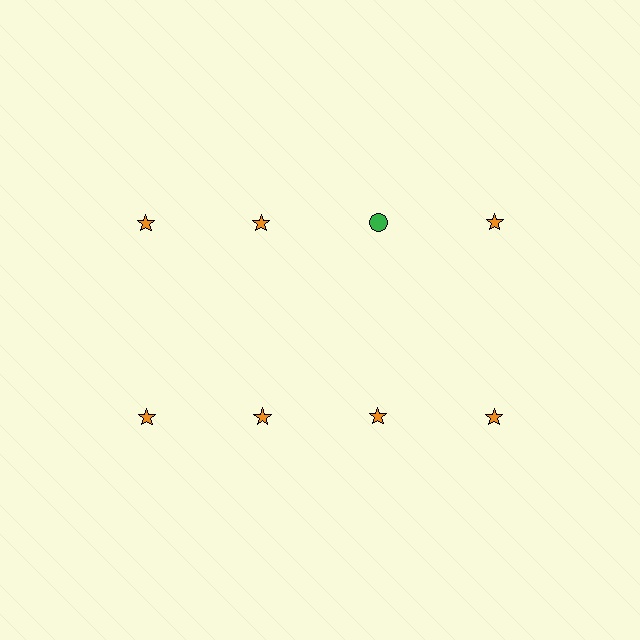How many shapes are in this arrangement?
There are 8 shapes arranged in a grid pattern.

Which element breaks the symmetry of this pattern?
The green circle in the top row, center column breaks the symmetry. All other shapes are orange stars.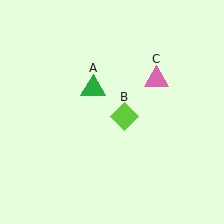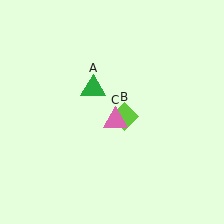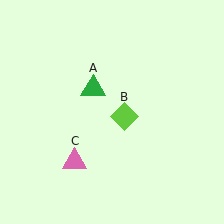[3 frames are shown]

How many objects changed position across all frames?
1 object changed position: pink triangle (object C).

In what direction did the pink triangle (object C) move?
The pink triangle (object C) moved down and to the left.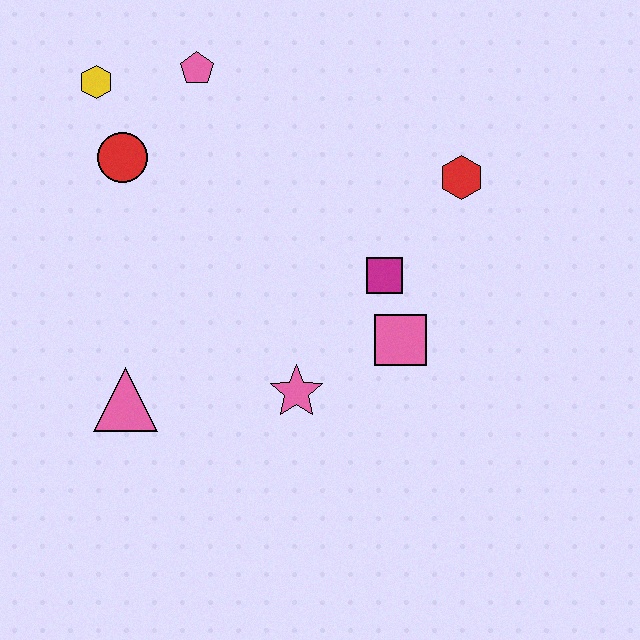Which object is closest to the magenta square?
The pink square is closest to the magenta square.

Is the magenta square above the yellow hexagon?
No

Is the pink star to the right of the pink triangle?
Yes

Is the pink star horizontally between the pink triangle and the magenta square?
Yes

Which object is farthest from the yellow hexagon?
The pink square is farthest from the yellow hexagon.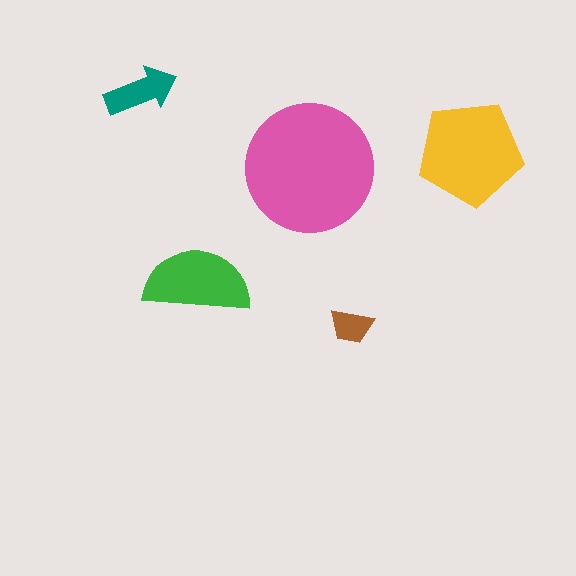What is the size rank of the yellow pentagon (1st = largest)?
2nd.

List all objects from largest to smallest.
The pink circle, the yellow pentagon, the green semicircle, the teal arrow, the brown trapezoid.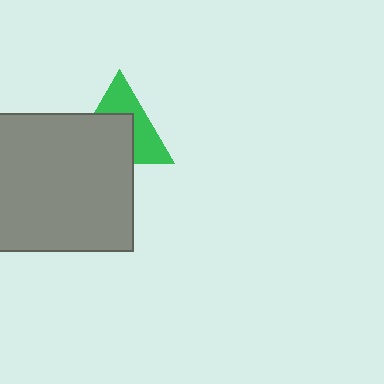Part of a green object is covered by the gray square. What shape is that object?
It is a triangle.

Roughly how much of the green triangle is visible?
About half of it is visible (roughly 48%).